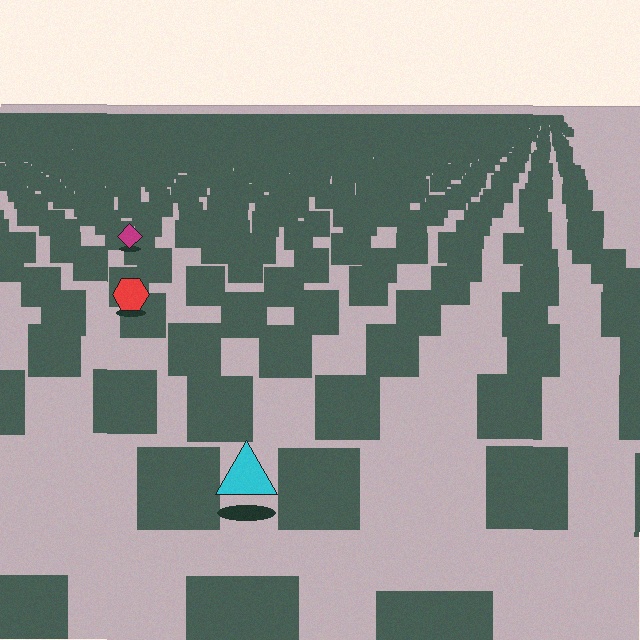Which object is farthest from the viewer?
The magenta diamond is farthest from the viewer. It appears smaller and the ground texture around it is denser.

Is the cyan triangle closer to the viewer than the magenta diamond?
Yes. The cyan triangle is closer — you can tell from the texture gradient: the ground texture is coarser near it.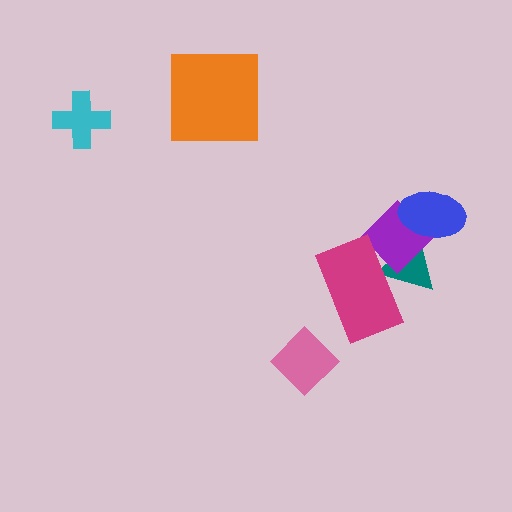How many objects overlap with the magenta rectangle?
2 objects overlap with the magenta rectangle.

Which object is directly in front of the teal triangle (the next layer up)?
The purple diamond is directly in front of the teal triangle.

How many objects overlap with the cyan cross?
0 objects overlap with the cyan cross.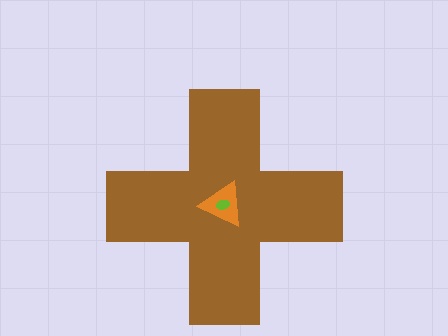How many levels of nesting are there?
3.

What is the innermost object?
The lime ellipse.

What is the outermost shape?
The brown cross.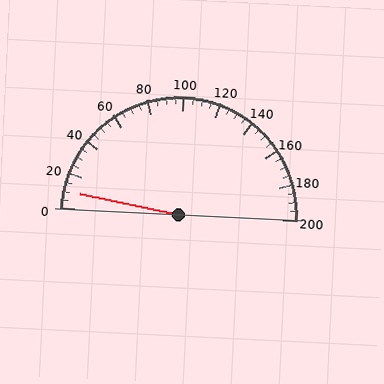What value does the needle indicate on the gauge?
The needle indicates approximately 10.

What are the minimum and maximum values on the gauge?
The gauge ranges from 0 to 200.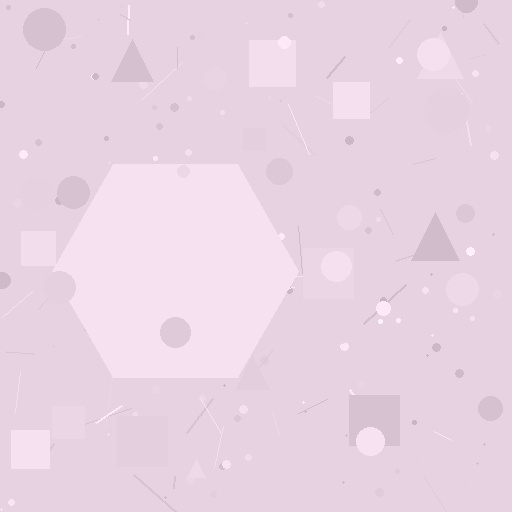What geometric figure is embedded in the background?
A hexagon is embedded in the background.